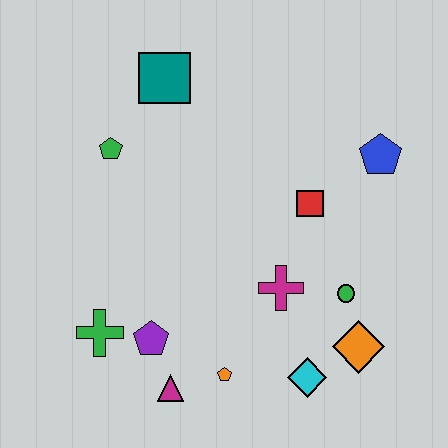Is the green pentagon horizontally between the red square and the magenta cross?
No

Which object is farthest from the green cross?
The blue pentagon is farthest from the green cross.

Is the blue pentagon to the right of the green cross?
Yes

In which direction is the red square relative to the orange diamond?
The red square is above the orange diamond.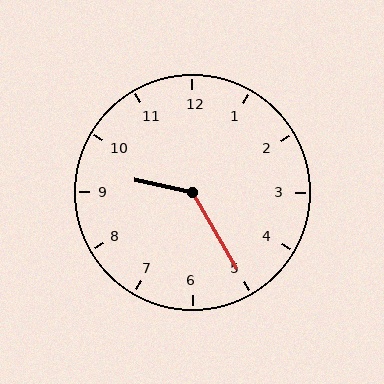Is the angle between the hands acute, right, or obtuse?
It is obtuse.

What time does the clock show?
9:25.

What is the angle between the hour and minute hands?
Approximately 132 degrees.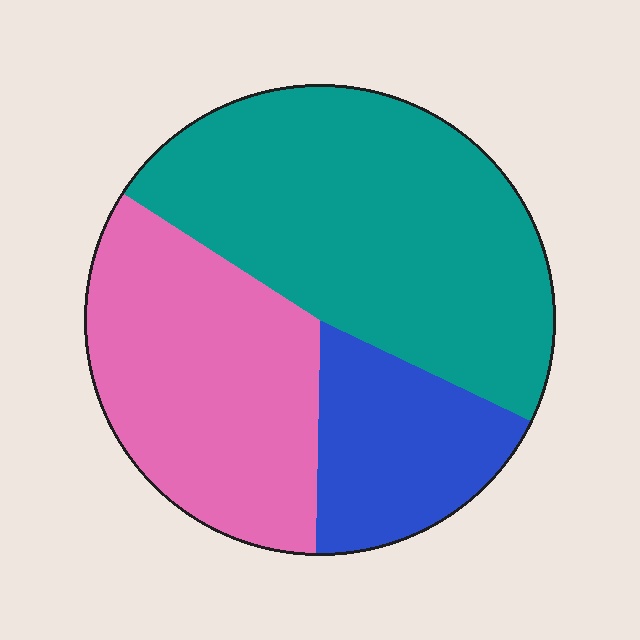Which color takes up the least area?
Blue, at roughly 20%.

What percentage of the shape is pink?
Pink takes up about one third (1/3) of the shape.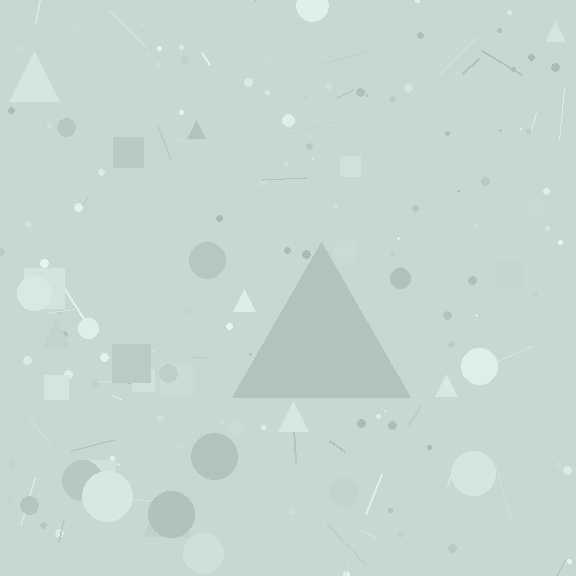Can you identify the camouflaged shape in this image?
The camouflaged shape is a triangle.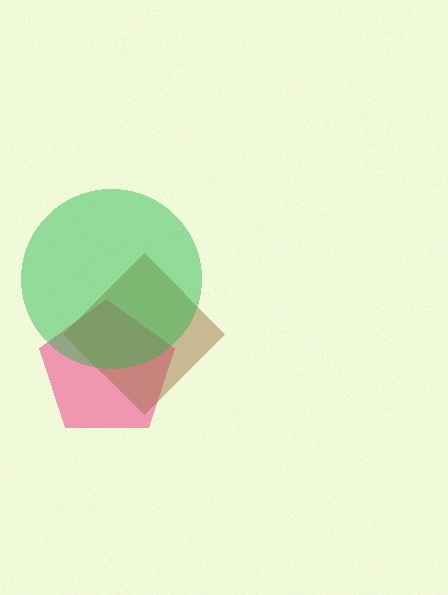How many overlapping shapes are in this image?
There are 3 overlapping shapes in the image.